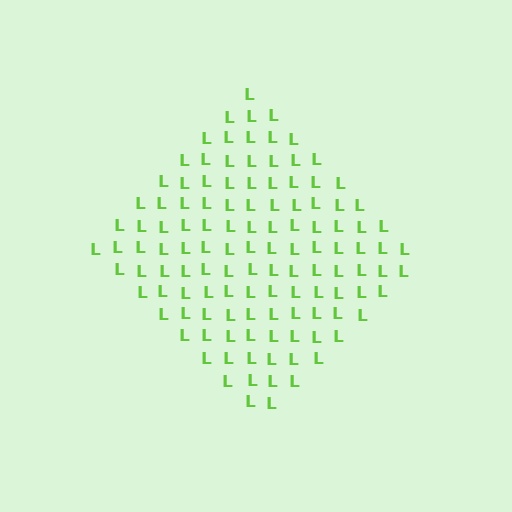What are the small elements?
The small elements are letter L's.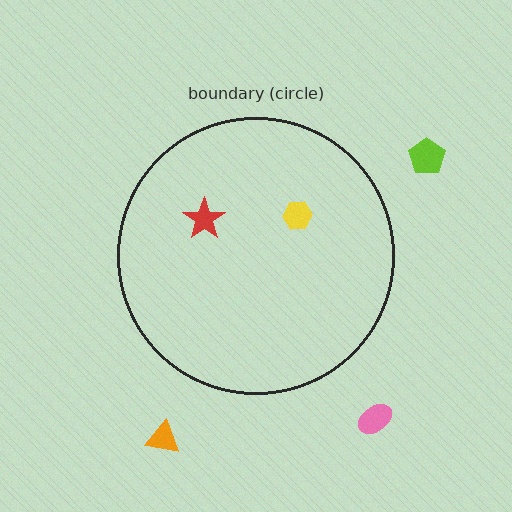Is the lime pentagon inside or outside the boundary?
Outside.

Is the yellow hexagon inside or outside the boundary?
Inside.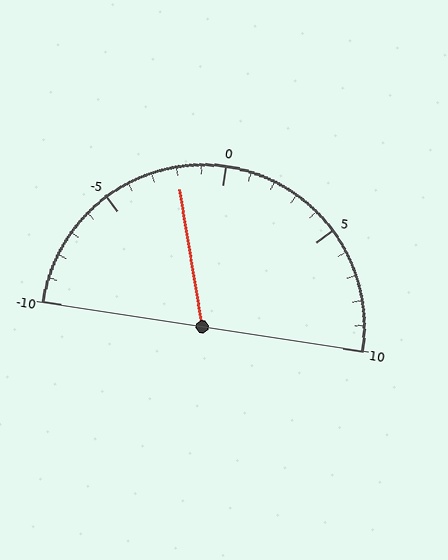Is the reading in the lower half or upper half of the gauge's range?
The reading is in the lower half of the range (-10 to 10).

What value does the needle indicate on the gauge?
The needle indicates approximately -2.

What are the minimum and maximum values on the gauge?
The gauge ranges from -10 to 10.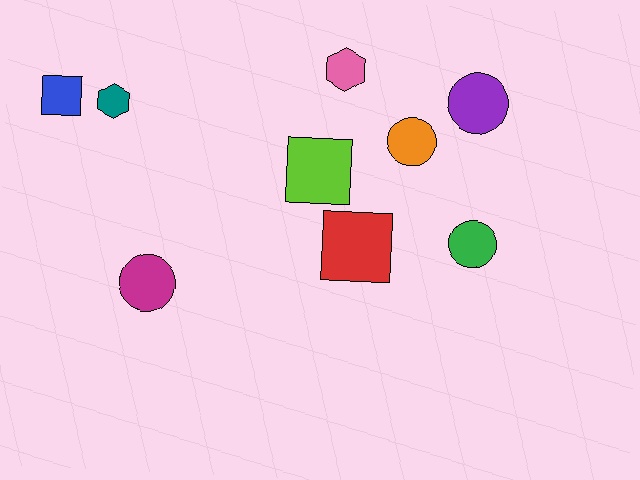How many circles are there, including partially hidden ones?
There are 4 circles.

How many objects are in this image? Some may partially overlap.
There are 9 objects.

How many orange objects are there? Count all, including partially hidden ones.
There is 1 orange object.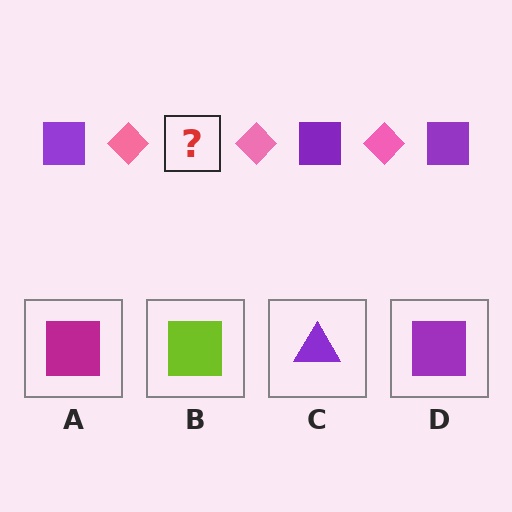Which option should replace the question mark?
Option D.